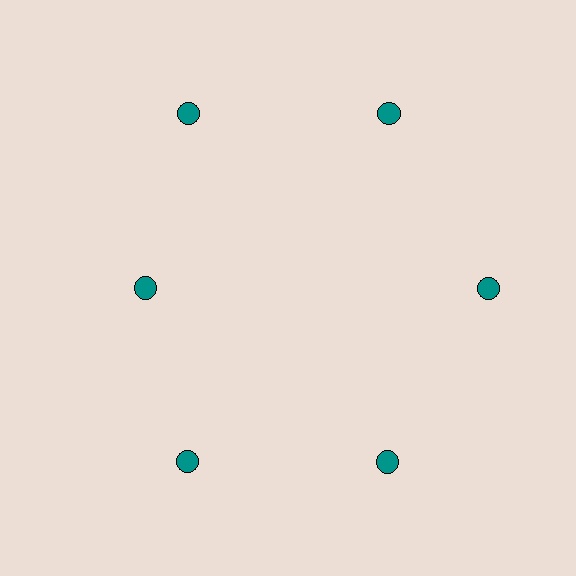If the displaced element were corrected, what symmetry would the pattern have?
It would have 6-fold rotational symmetry — the pattern would map onto itself every 60 degrees.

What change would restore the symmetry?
The symmetry would be restored by moving it outward, back onto the ring so that all 6 circles sit at equal angles and equal distance from the center.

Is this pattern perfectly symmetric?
No. The 6 teal circles are arranged in a ring, but one element near the 9 o'clock position is pulled inward toward the center, breaking the 6-fold rotational symmetry.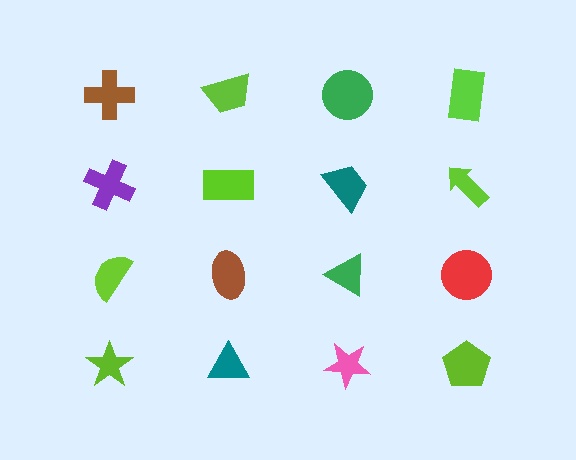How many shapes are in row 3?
4 shapes.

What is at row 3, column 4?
A red circle.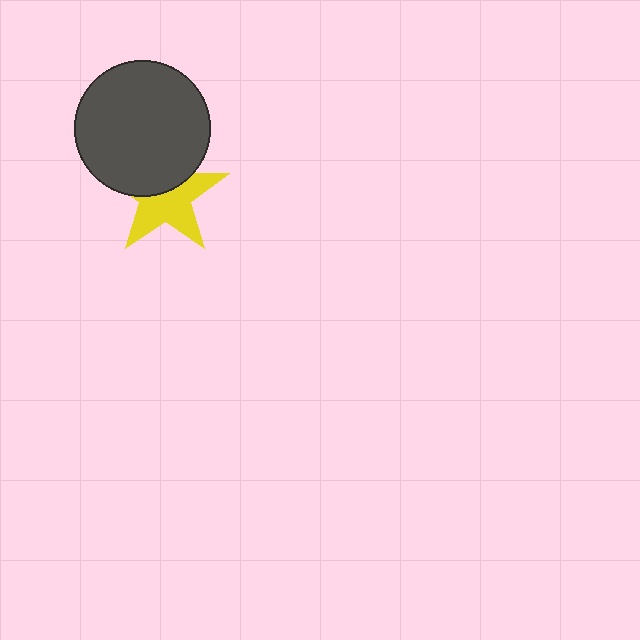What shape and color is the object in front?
The object in front is a dark gray circle.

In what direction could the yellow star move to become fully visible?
The yellow star could move down. That would shift it out from behind the dark gray circle entirely.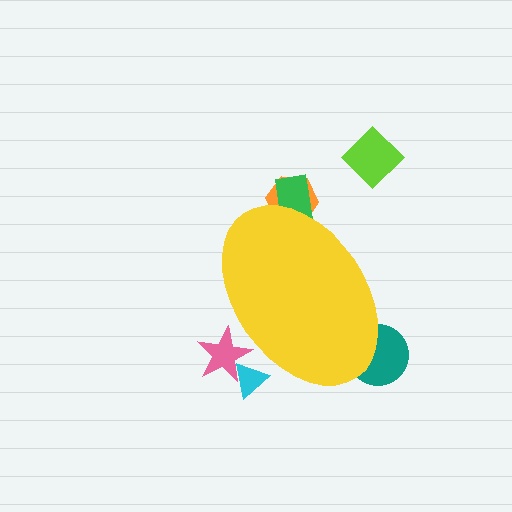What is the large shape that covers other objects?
A yellow ellipse.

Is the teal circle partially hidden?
Yes, the teal circle is partially hidden behind the yellow ellipse.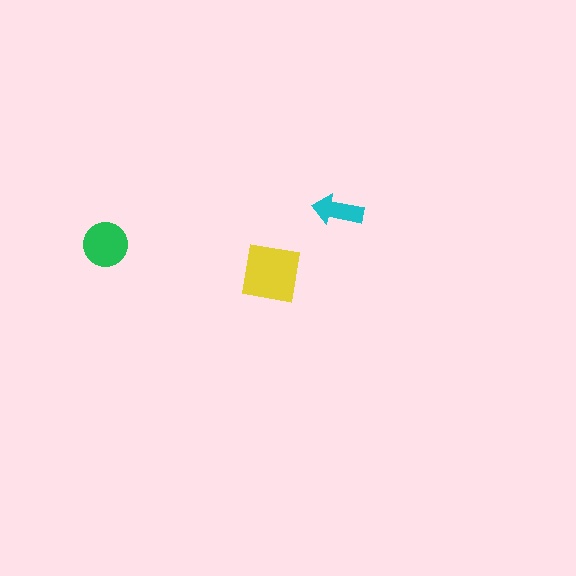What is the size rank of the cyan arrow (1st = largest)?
3rd.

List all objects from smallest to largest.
The cyan arrow, the green circle, the yellow square.